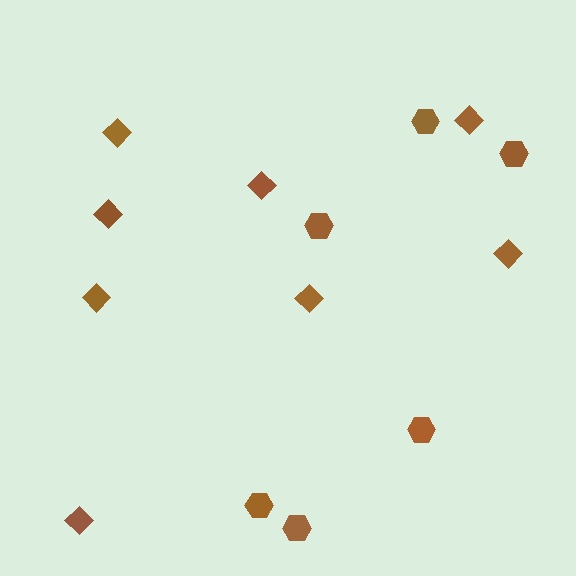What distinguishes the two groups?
There are 2 groups: one group of diamonds (8) and one group of hexagons (6).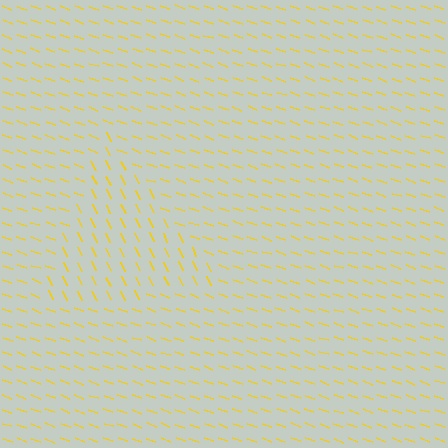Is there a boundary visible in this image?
Yes, there is a texture boundary formed by a change in line orientation.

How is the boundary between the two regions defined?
The boundary is defined purely by a change in line orientation (approximately 45 degrees difference). All lines are the same color and thickness.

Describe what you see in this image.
The image is filled with small yellow line segments. A triangle region in the image has lines oriented differently from the surrounding lines, creating a visible texture boundary.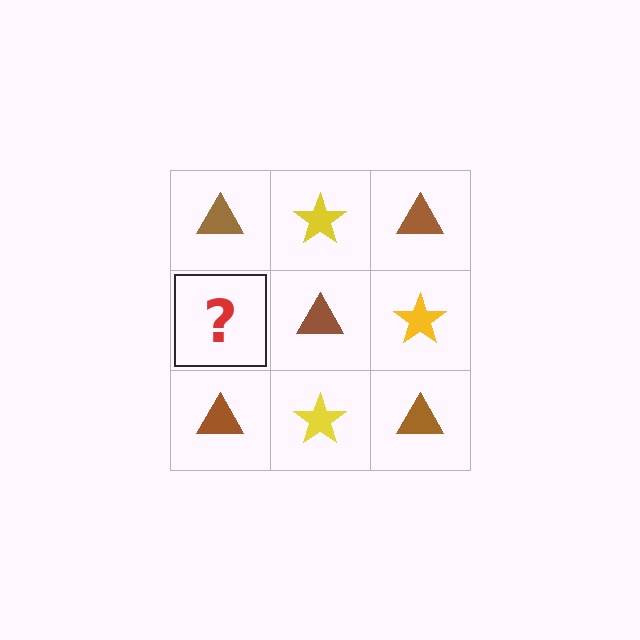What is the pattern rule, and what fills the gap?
The rule is that it alternates brown triangle and yellow star in a checkerboard pattern. The gap should be filled with a yellow star.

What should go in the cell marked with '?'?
The missing cell should contain a yellow star.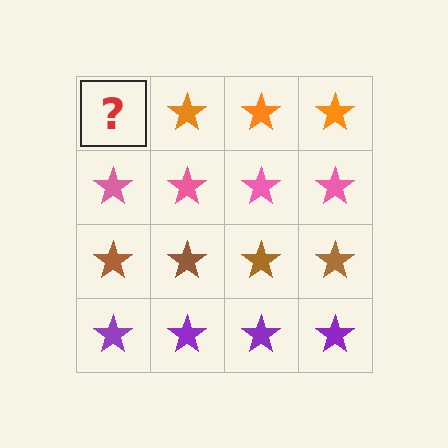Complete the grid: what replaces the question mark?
The question mark should be replaced with an orange star.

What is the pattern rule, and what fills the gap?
The rule is that each row has a consistent color. The gap should be filled with an orange star.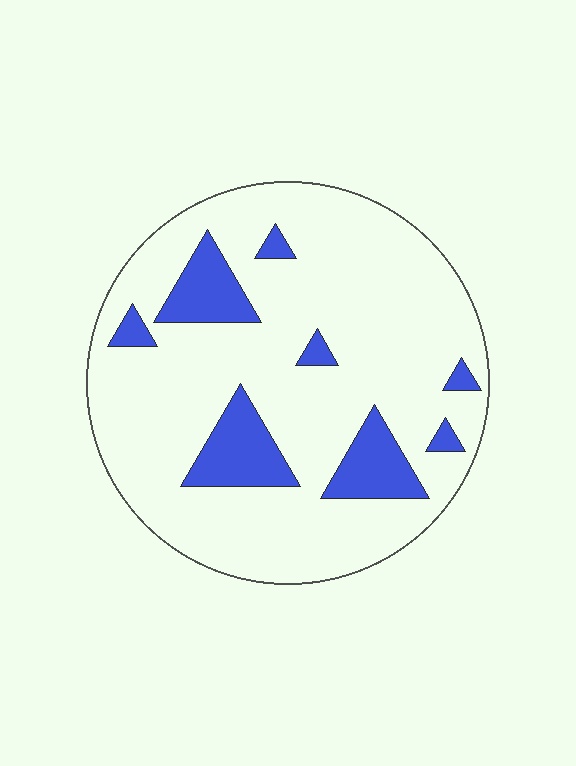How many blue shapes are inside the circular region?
8.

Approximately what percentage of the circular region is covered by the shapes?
Approximately 15%.